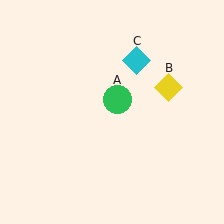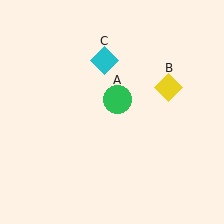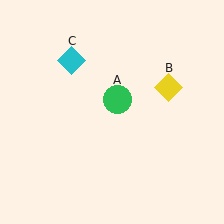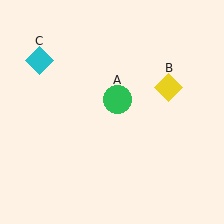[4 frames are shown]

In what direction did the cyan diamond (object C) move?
The cyan diamond (object C) moved left.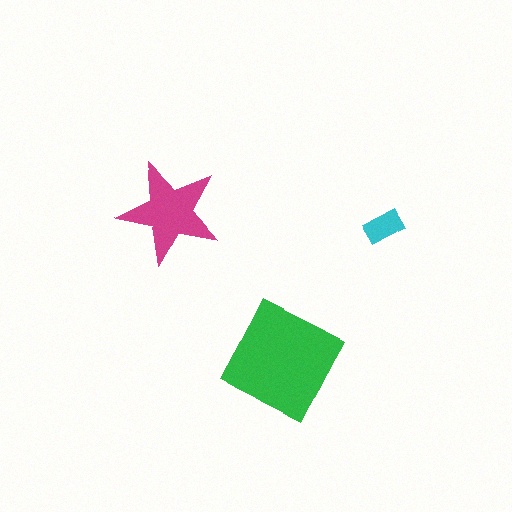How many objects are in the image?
There are 3 objects in the image.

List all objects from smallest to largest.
The cyan rectangle, the magenta star, the green square.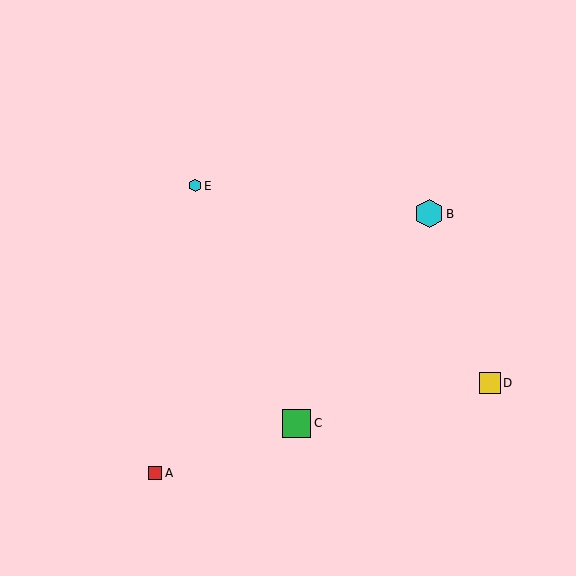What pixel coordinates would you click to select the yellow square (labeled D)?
Click at (490, 383) to select the yellow square D.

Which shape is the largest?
The cyan hexagon (labeled B) is the largest.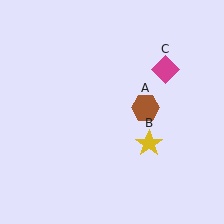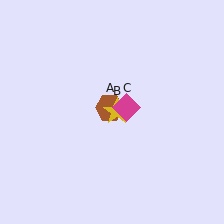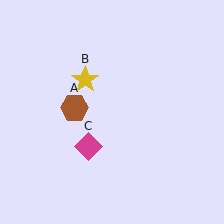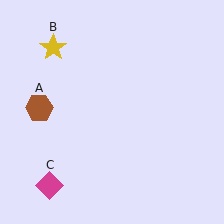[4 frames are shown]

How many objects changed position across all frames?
3 objects changed position: brown hexagon (object A), yellow star (object B), magenta diamond (object C).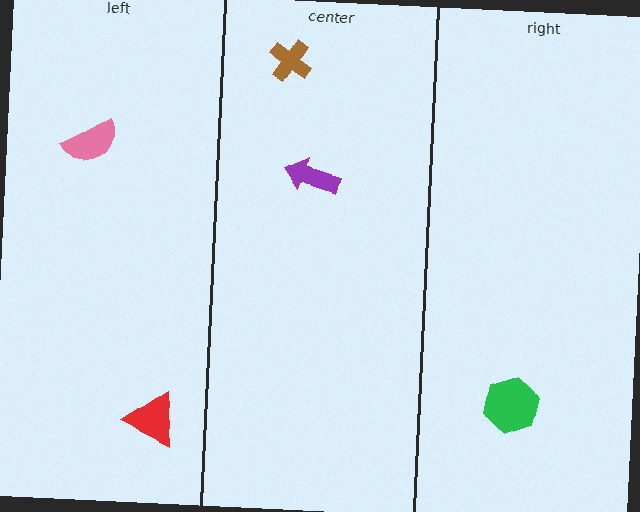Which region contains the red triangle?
The left region.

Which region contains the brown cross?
The center region.